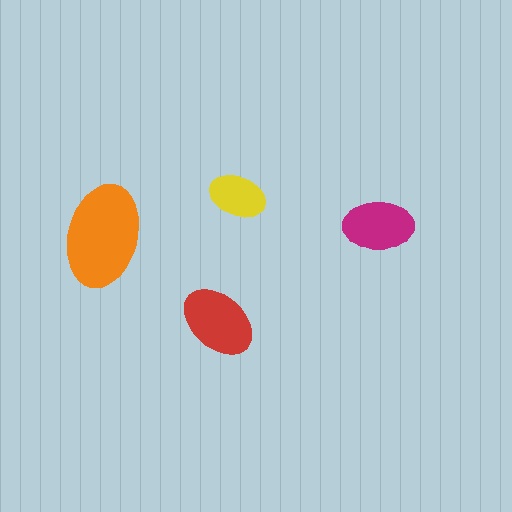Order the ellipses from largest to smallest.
the orange one, the red one, the magenta one, the yellow one.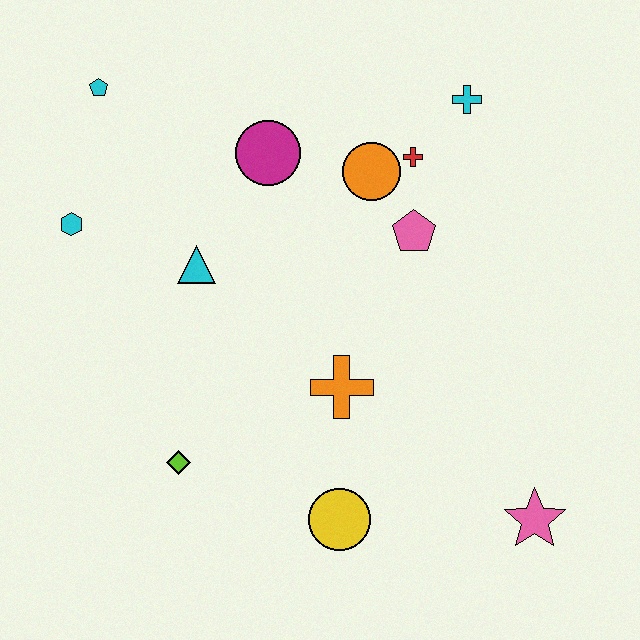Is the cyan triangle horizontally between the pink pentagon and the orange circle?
No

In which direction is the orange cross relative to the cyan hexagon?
The orange cross is to the right of the cyan hexagon.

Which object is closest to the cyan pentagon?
The cyan hexagon is closest to the cyan pentagon.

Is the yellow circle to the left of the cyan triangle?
No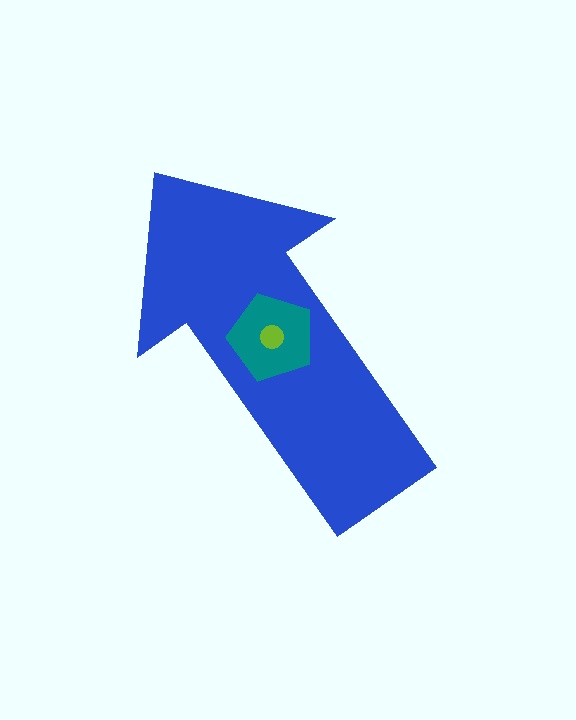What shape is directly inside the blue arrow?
The teal pentagon.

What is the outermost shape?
The blue arrow.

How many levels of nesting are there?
3.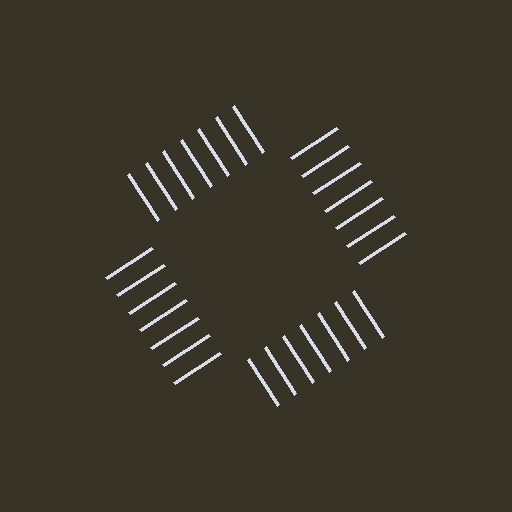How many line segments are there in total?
28 — 7 along each of the 4 edges.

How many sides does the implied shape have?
4 sides — the line-ends trace a square.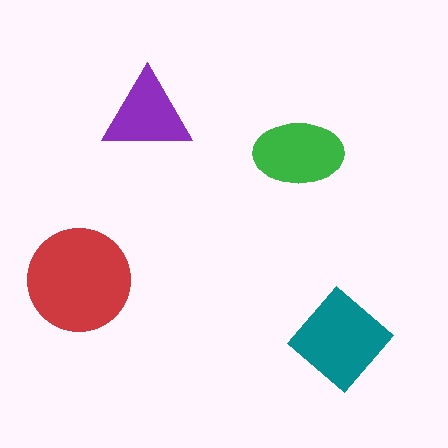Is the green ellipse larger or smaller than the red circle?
Smaller.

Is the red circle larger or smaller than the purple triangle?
Larger.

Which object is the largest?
The red circle.